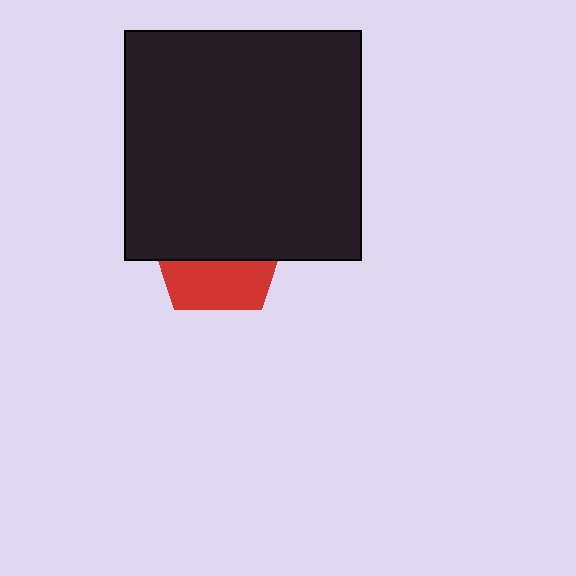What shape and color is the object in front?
The object in front is a black rectangle.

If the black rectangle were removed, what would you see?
You would see the complete red pentagon.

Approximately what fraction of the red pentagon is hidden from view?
Roughly 62% of the red pentagon is hidden behind the black rectangle.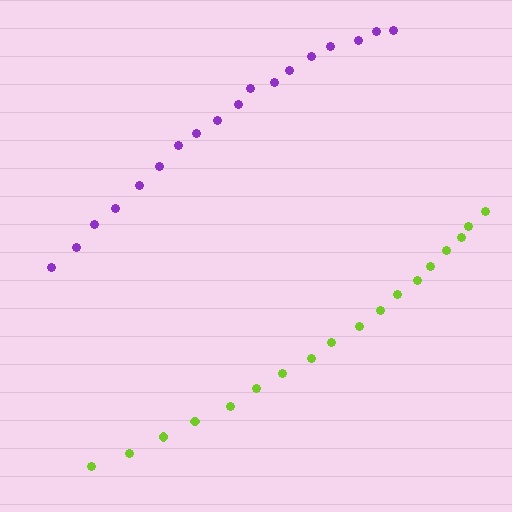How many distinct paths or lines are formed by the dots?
There are 2 distinct paths.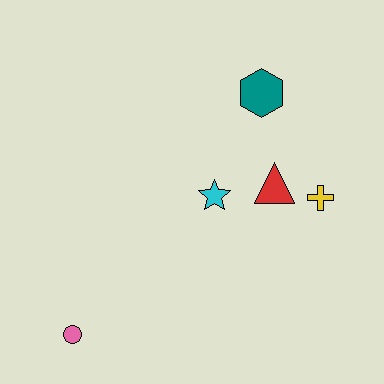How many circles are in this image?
There is 1 circle.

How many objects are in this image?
There are 5 objects.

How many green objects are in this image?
There are no green objects.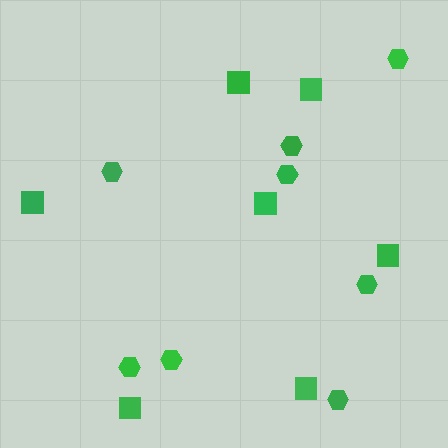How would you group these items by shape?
There are 2 groups: one group of squares (7) and one group of hexagons (8).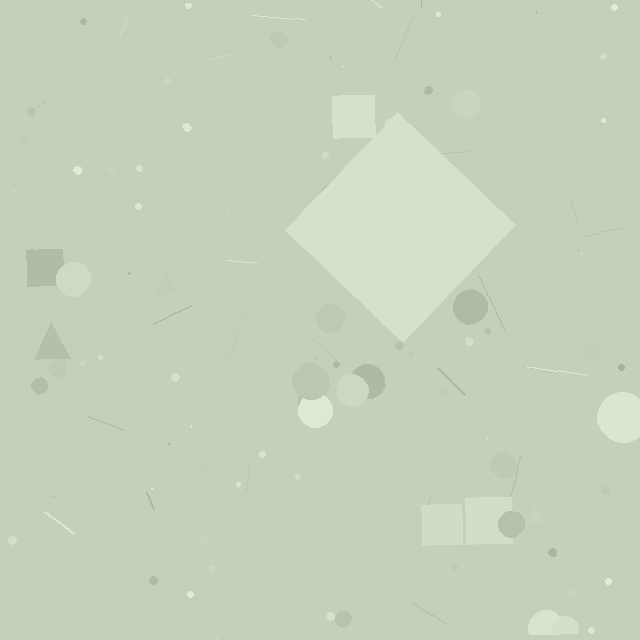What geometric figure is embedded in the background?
A diamond is embedded in the background.